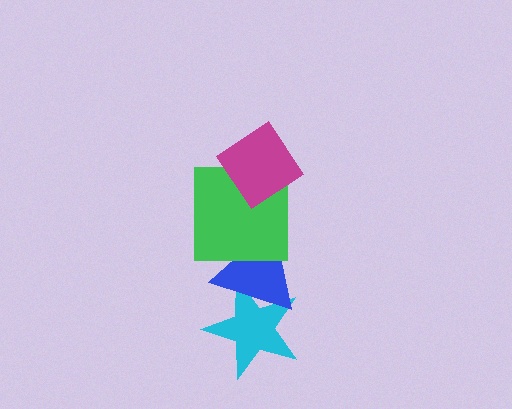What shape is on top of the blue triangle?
The green square is on top of the blue triangle.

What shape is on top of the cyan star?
The blue triangle is on top of the cyan star.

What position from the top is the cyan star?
The cyan star is 4th from the top.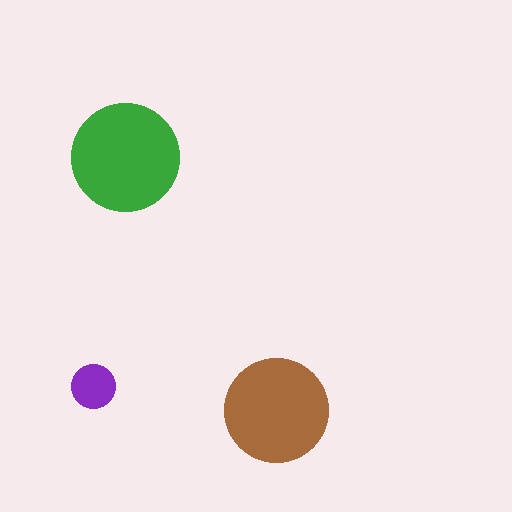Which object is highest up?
The green circle is topmost.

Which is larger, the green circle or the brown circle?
The green one.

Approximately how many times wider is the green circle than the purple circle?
About 2.5 times wider.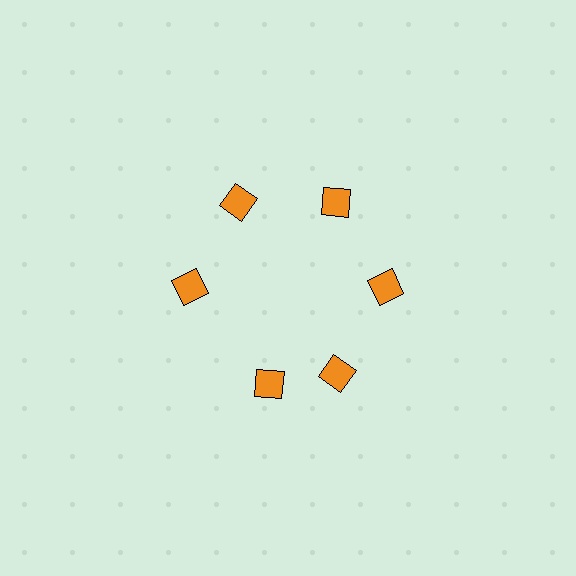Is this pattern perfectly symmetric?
No. The 6 orange squares are arranged in a ring, but one element near the 7 o'clock position is rotated out of alignment along the ring, breaking the 6-fold rotational symmetry.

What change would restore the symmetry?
The symmetry would be restored by rotating it back into even spacing with its neighbors so that all 6 squares sit at equal angles and equal distance from the center.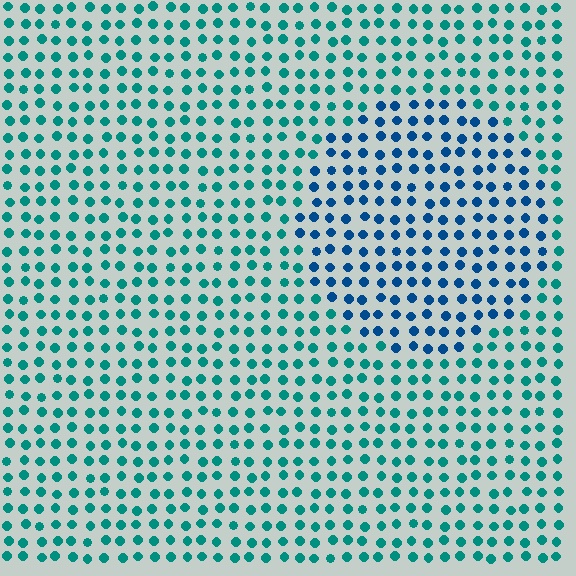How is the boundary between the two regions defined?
The boundary is defined purely by a slight shift in hue (about 36 degrees). Spacing, size, and orientation are identical on both sides.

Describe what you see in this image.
The image is filled with small teal elements in a uniform arrangement. A circle-shaped region is visible where the elements are tinted to a slightly different hue, forming a subtle color boundary.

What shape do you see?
I see a circle.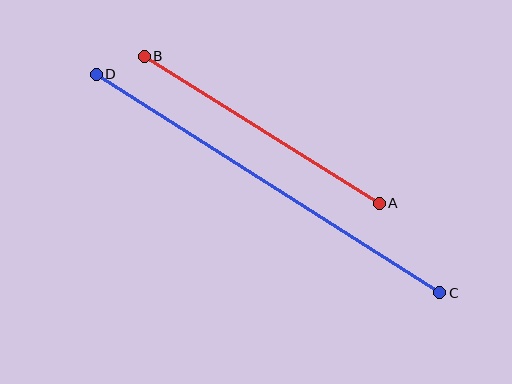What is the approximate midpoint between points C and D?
The midpoint is at approximately (268, 183) pixels.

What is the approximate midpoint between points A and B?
The midpoint is at approximately (262, 130) pixels.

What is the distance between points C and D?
The distance is approximately 407 pixels.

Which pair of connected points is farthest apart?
Points C and D are farthest apart.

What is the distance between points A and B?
The distance is approximately 277 pixels.